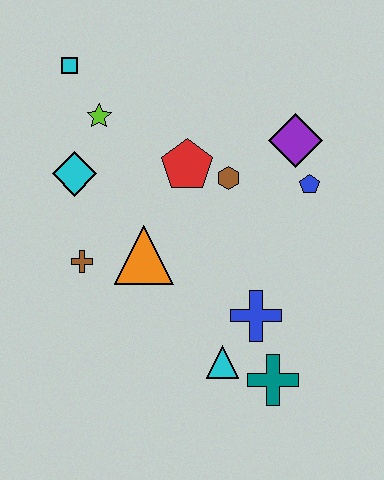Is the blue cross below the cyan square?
Yes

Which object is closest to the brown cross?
The orange triangle is closest to the brown cross.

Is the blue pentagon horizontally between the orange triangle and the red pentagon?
No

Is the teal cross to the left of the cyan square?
No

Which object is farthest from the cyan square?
The teal cross is farthest from the cyan square.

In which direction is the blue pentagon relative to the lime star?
The blue pentagon is to the right of the lime star.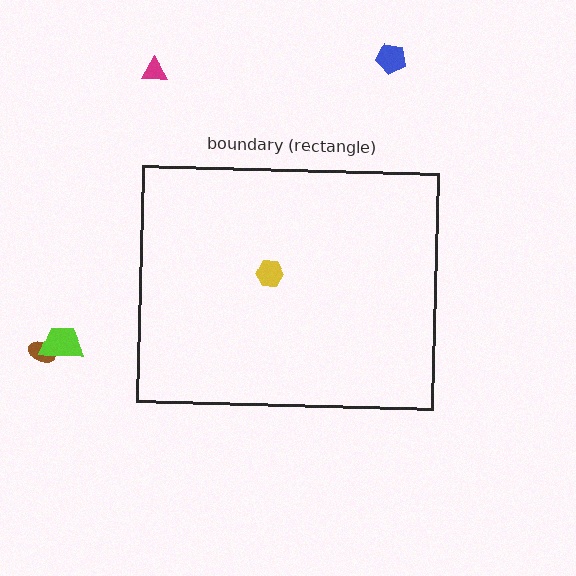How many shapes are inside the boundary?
1 inside, 4 outside.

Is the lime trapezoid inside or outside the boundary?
Outside.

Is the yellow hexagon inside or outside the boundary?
Inside.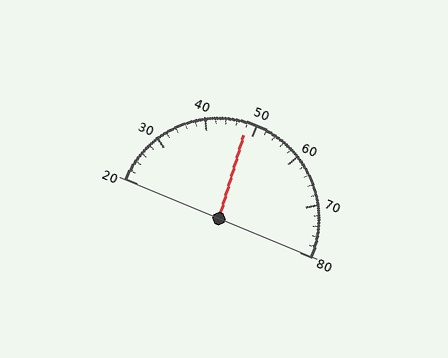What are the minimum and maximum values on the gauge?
The gauge ranges from 20 to 80.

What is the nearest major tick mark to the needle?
The nearest major tick mark is 50.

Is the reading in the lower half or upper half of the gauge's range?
The reading is in the lower half of the range (20 to 80).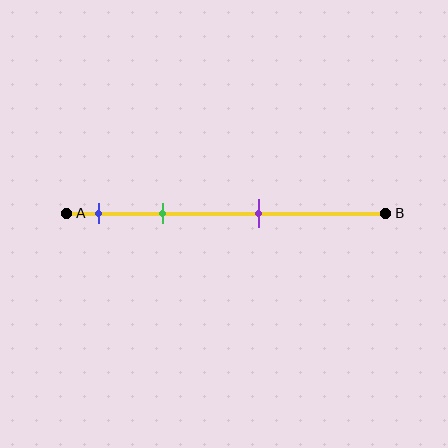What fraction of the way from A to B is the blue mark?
The blue mark is approximately 10% (0.1) of the way from A to B.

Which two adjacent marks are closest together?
The blue and green marks are the closest adjacent pair.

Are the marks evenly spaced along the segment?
No, the marks are not evenly spaced.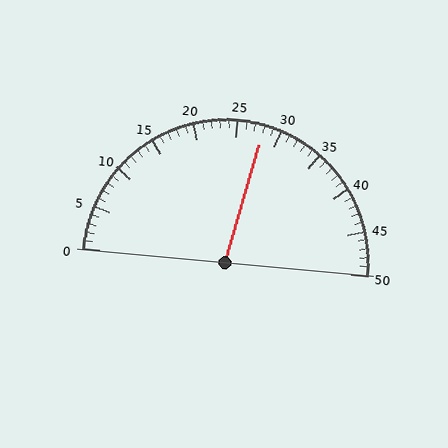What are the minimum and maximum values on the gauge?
The gauge ranges from 0 to 50.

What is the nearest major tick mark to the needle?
The nearest major tick mark is 30.